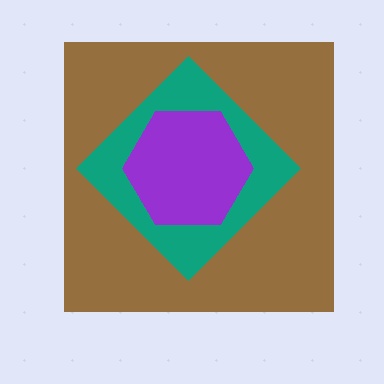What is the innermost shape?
The purple hexagon.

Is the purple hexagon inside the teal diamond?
Yes.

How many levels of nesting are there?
3.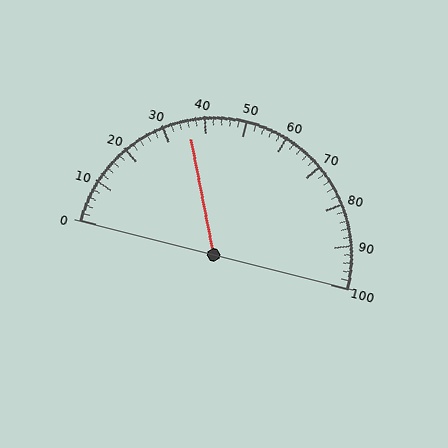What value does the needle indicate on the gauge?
The needle indicates approximately 36.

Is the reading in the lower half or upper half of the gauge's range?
The reading is in the lower half of the range (0 to 100).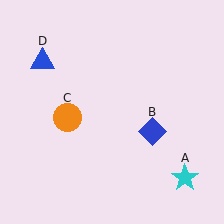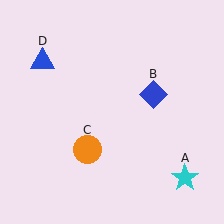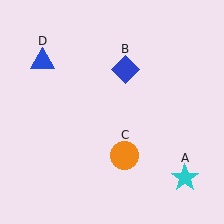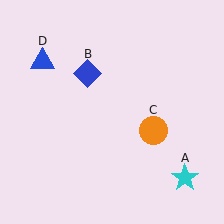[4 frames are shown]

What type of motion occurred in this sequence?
The blue diamond (object B), orange circle (object C) rotated counterclockwise around the center of the scene.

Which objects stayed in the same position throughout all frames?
Cyan star (object A) and blue triangle (object D) remained stationary.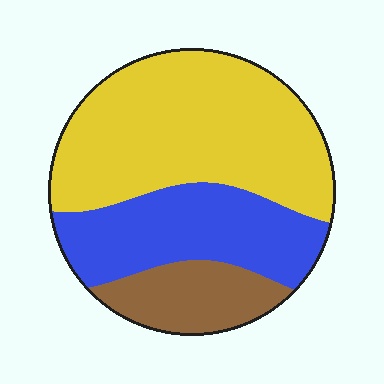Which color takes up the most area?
Yellow, at roughly 55%.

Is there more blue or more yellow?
Yellow.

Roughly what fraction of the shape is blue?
Blue takes up between a quarter and a half of the shape.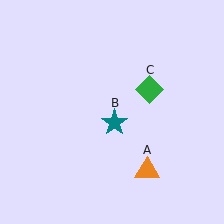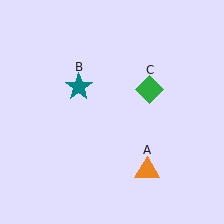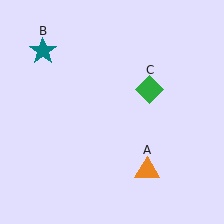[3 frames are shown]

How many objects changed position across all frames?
1 object changed position: teal star (object B).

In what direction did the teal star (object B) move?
The teal star (object B) moved up and to the left.